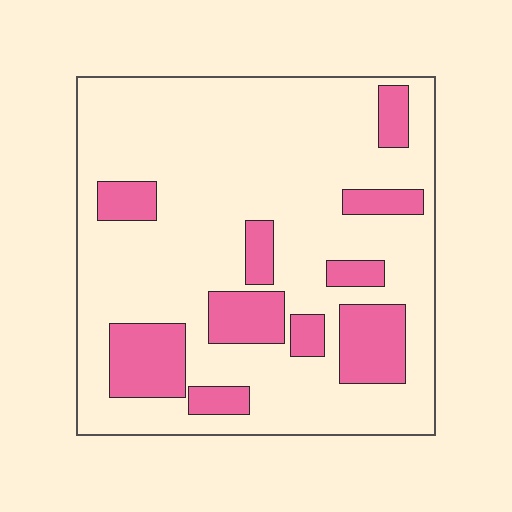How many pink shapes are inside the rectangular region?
10.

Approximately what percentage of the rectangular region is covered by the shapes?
Approximately 20%.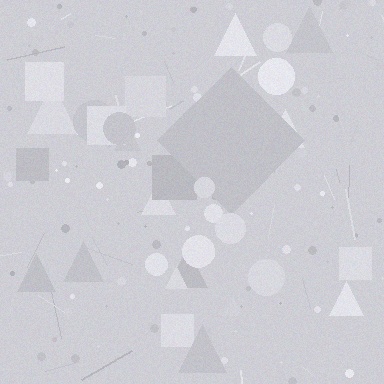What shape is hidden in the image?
A diamond is hidden in the image.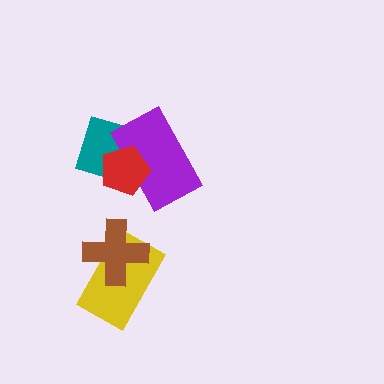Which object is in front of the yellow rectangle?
The brown cross is in front of the yellow rectangle.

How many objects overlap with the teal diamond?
2 objects overlap with the teal diamond.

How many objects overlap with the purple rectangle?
2 objects overlap with the purple rectangle.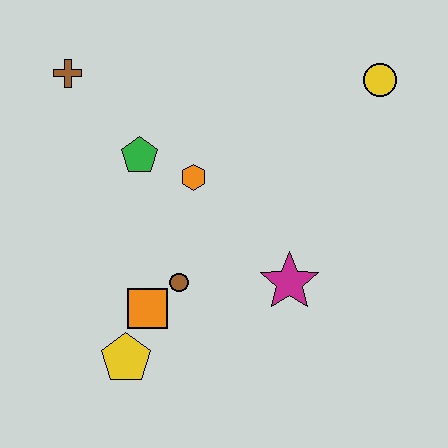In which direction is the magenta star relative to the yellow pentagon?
The magenta star is to the right of the yellow pentagon.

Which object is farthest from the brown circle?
The yellow circle is farthest from the brown circle.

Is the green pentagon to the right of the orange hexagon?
No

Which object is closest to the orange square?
The brown circle is closest to the orange square.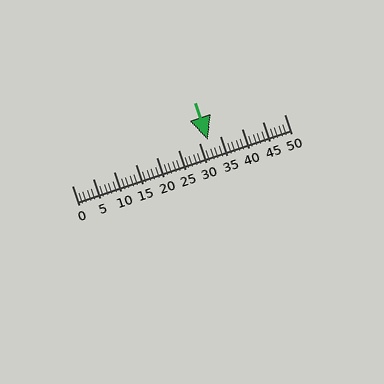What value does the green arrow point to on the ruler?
The green arrow points to approximately 32.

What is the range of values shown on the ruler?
The ruler shows values from 0 to 50.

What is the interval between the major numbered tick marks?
The major tick marks are spaced 5 units apart.